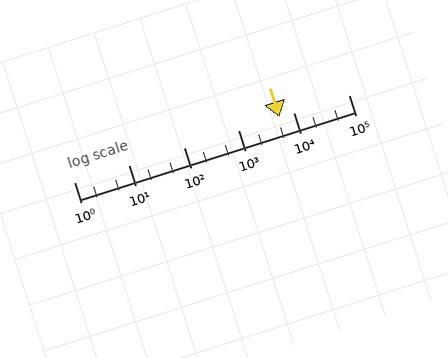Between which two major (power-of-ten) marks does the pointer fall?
The pointer is between 1000 and 10000.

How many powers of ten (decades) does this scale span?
The scale spans 5 decades, from 1 to 100000.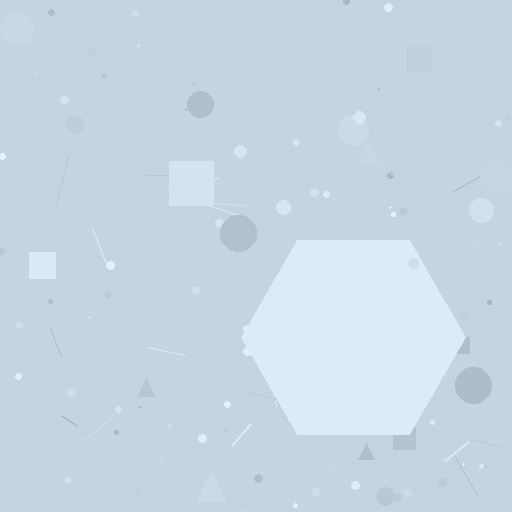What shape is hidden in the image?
A hexagon is hidden in the image.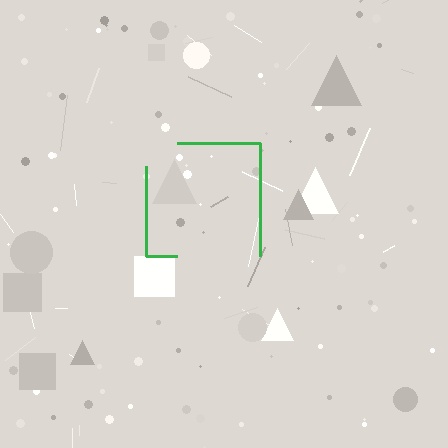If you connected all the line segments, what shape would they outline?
They would outline a square.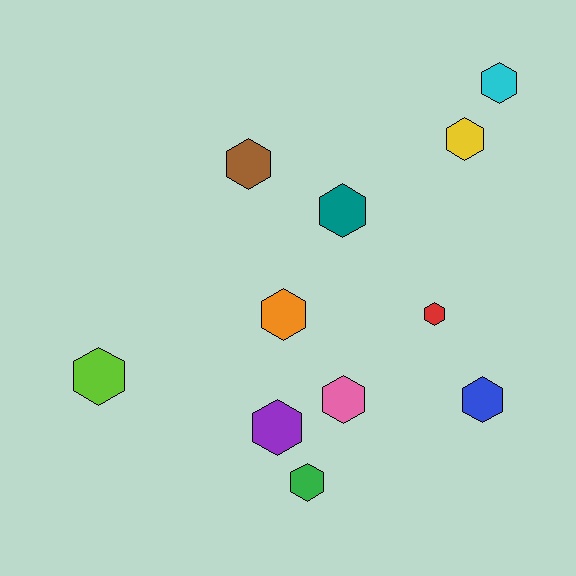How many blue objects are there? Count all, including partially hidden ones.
There is 1 blue object.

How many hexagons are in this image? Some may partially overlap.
There are 11 hexagons.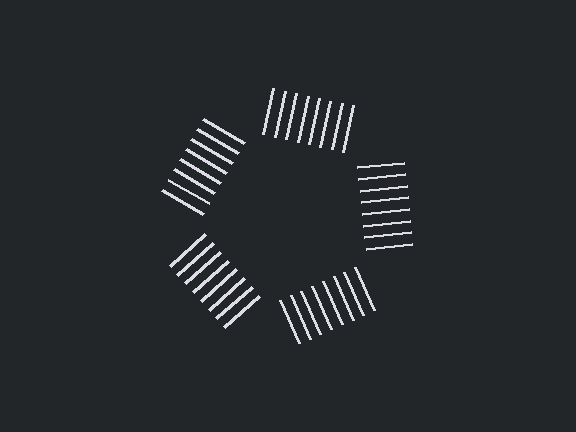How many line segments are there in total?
40 — 8 along each of the 5 edges.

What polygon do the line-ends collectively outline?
An illusory pentagon — the line segments terminate on its edges but no continuous stroke is drawn.